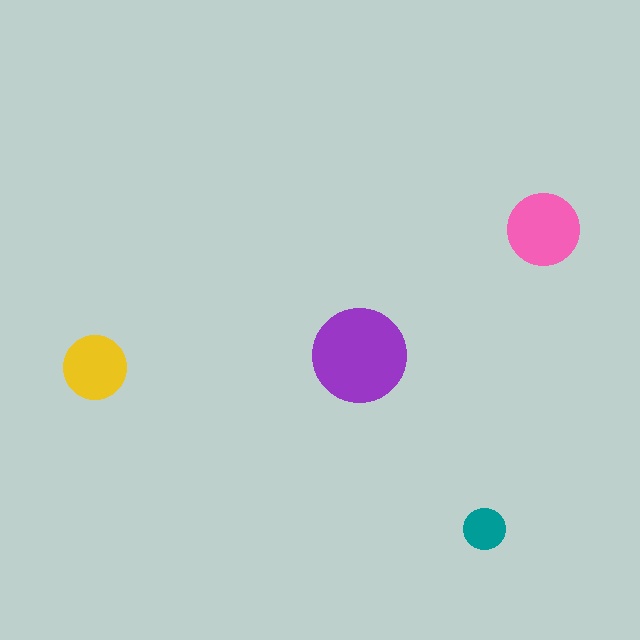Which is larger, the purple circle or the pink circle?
The purple one.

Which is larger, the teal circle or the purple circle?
The purple one.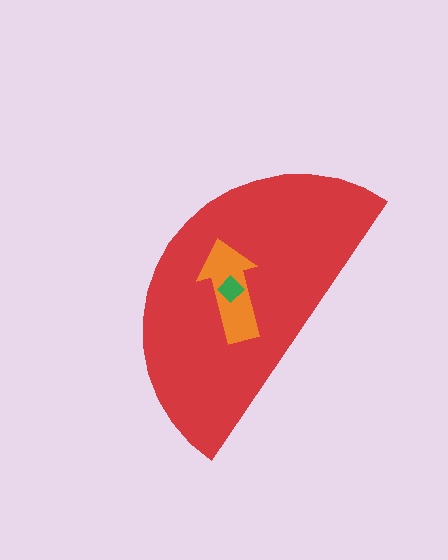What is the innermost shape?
The green diamond.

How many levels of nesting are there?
3.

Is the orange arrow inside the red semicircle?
Yes.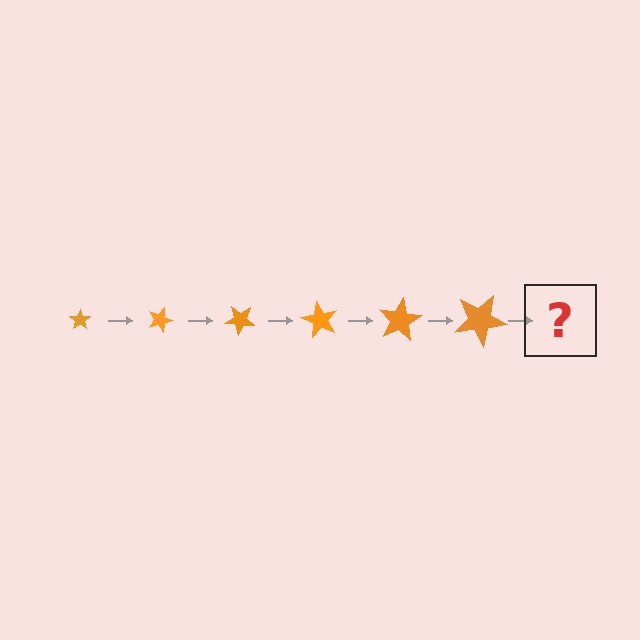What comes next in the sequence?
The next element should be a star, larger than the previous one and rotated 120 degrees from the start.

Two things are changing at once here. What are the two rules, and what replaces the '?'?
The two rules are that the star grows larger each step and it rotates 20 degrees each step. The '?' should be a star, larger than the previous one and rotated 120 degrees from the start.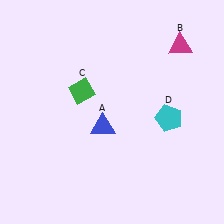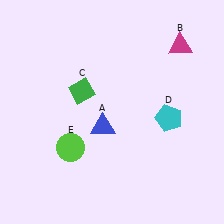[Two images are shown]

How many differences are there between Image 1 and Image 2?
There is 1 difference between the two images.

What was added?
A lime circle (E) was added in Image 2.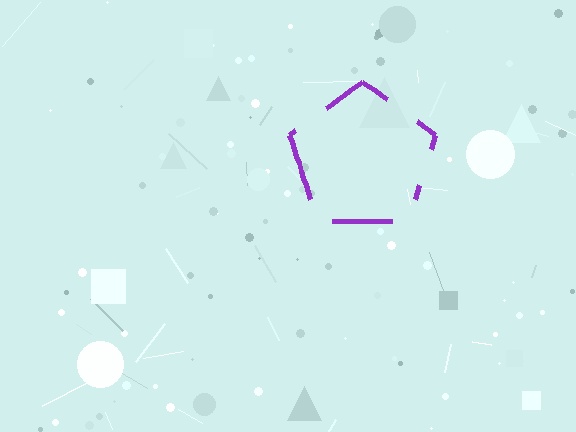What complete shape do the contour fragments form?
The contour fragments form a pentagon.